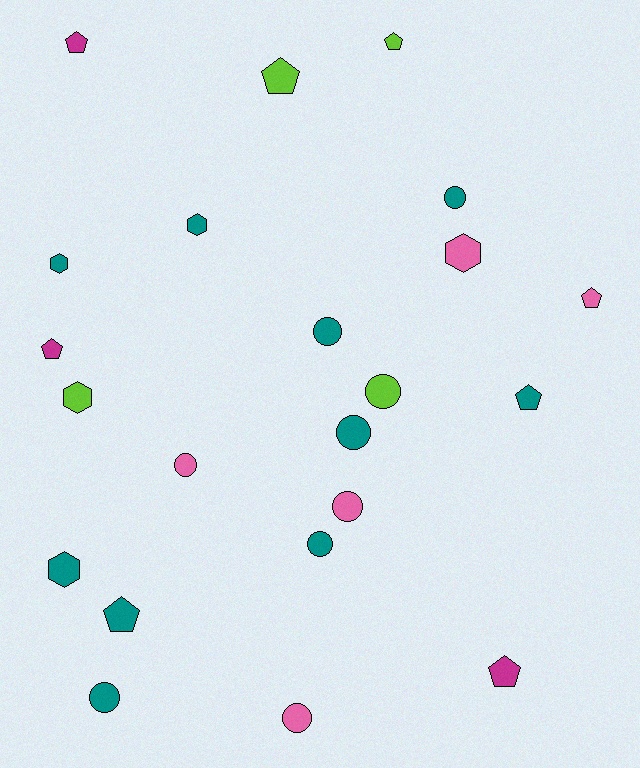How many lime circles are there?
There is 1 lime circle.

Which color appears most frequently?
Teal, with 10 objects.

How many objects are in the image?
There are 22 objects.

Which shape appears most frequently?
Circle, with 9 objects.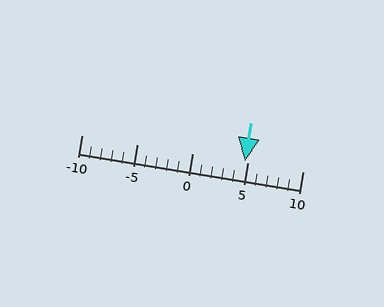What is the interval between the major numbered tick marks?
The major tick marks are spaced 5 units apart.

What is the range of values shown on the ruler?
The ruler shows values from -10 to 10.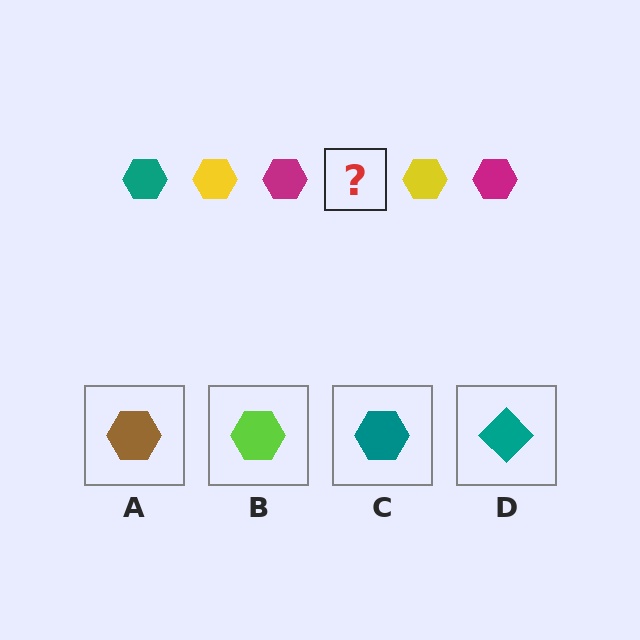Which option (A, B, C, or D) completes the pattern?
C.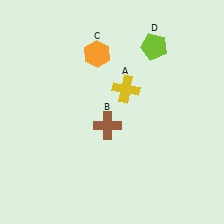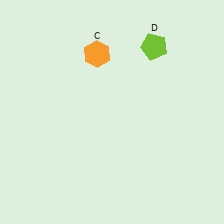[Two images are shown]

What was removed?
The yellow cross (A), the brown cross (B) were removed in Image 2.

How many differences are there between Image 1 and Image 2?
There are 2 differences between the two images.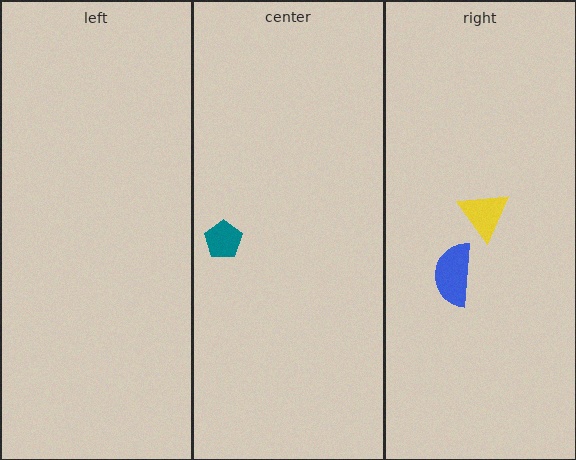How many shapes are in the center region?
1.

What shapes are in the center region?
The teal pentagon.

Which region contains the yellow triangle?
The right region.